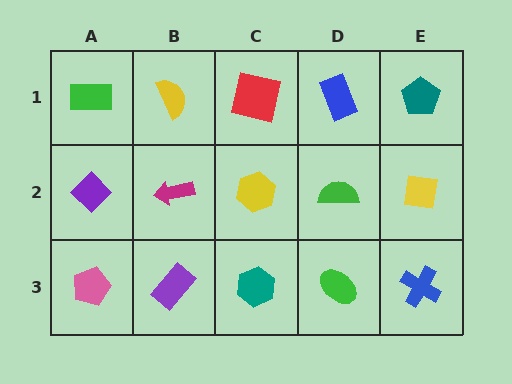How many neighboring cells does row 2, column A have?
3.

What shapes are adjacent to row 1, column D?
A green semicircle (row 2, column D), a red square (row 1, column C), a teal pentagon (row 1, column E).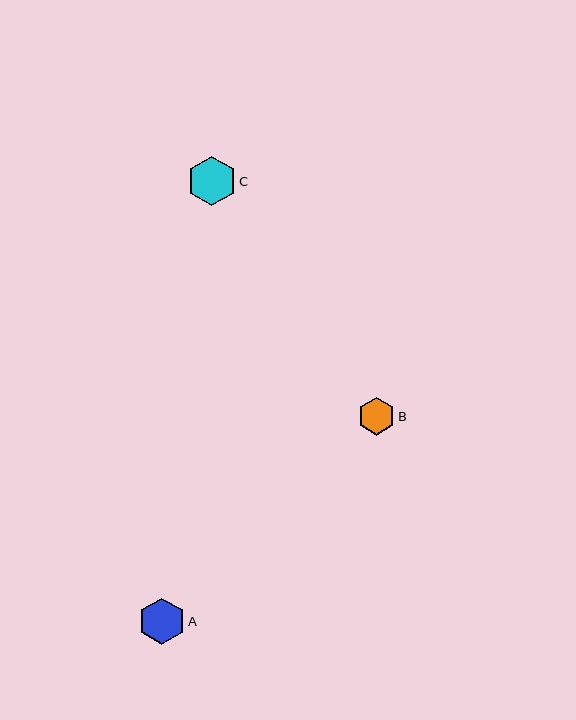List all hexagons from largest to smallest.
From largest to smallest: C, A, B.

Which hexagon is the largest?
Hexagon C is the largest with a size of approximately 49 pixels.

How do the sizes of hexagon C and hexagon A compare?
Hexagon C and hexagon A are approximately the same size.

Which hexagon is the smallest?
Hexagon B is the smallest with a size of approximately 38 pixels.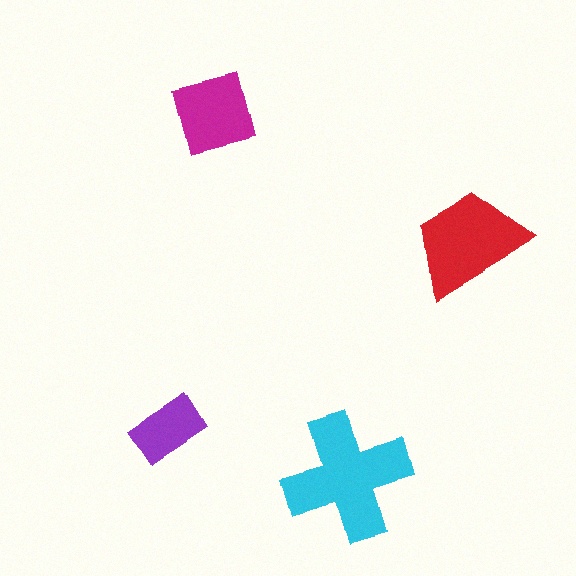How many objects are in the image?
There are 4 objects in the image.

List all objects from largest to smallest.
The cyan cross, the red trapezoid, the magenta square, the purple rectangle.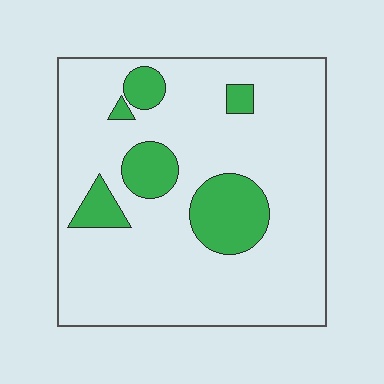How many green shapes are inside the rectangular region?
6.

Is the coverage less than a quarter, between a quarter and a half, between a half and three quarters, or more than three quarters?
Less than a quarter.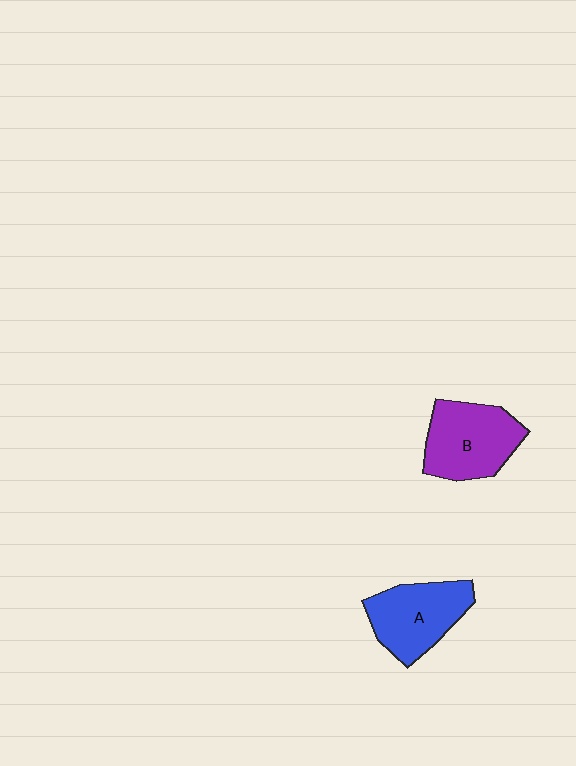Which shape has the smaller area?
Shape A (blue).